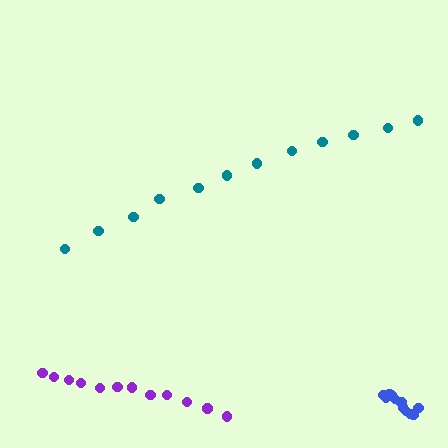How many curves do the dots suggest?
There are 3 distinct paths.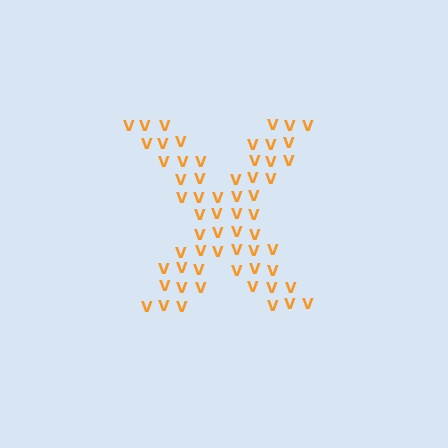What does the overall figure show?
The overall figure shows the letter X.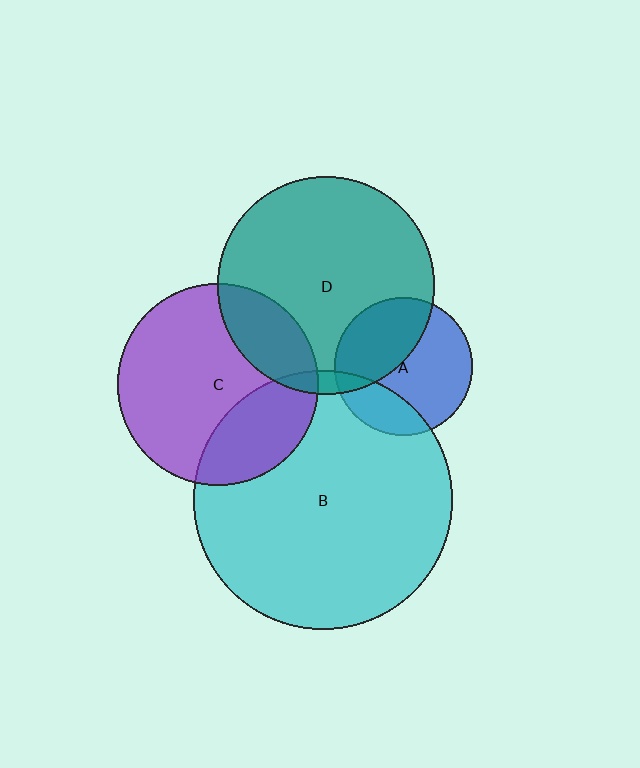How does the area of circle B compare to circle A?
Approximately 3.5 times.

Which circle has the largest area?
Circle B (cyan).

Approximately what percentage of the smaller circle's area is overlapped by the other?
Approximately 40%.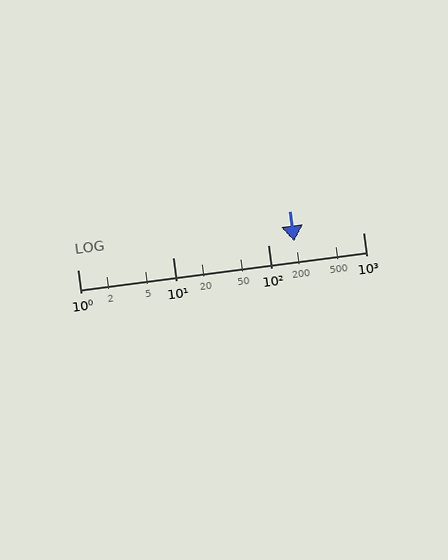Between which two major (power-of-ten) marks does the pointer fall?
The pointer is between 100 and 1000.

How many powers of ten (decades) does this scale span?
The scale spans 3 decades, from 1 to 1000.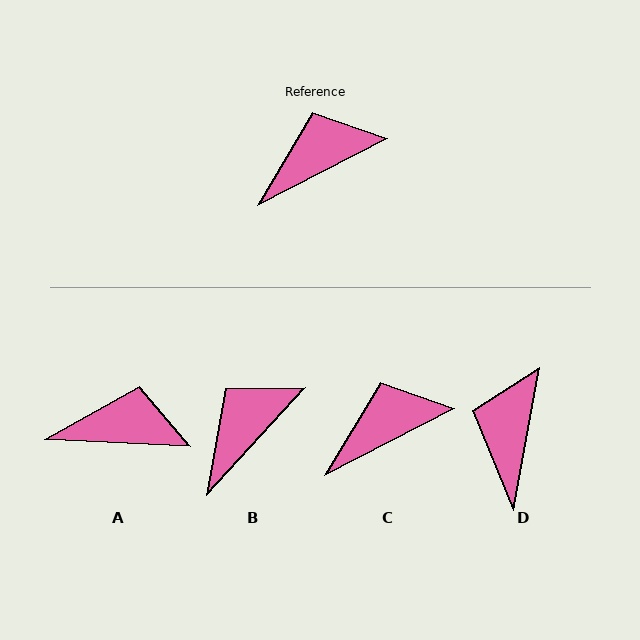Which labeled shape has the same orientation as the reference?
C.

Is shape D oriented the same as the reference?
No, it is off by about 53 degrees.